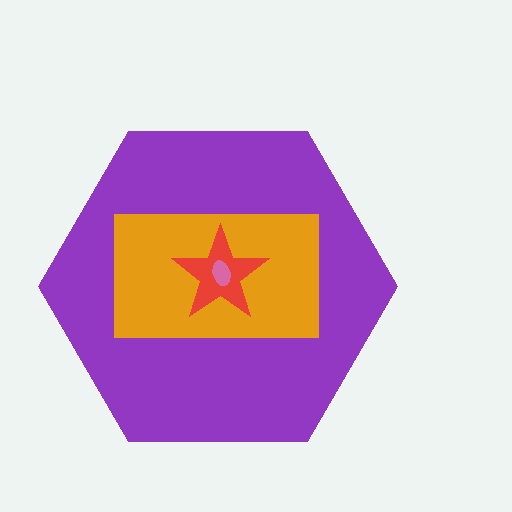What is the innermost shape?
The pink ellipse.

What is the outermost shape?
The purple hexagon.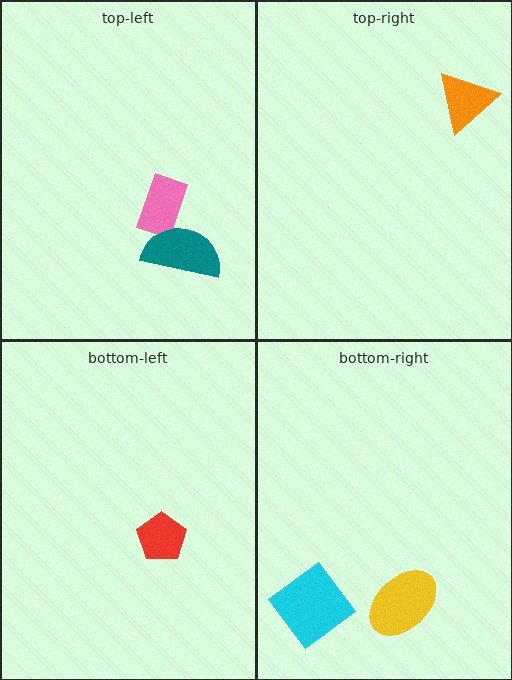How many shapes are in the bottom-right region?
2.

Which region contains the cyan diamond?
The bottom-right region.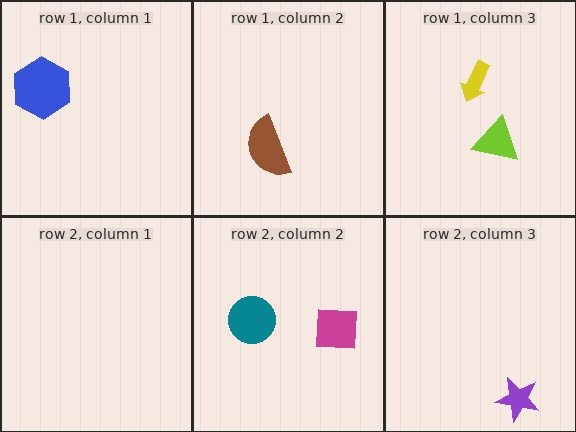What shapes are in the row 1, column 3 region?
The lime triangle, the yellow arrow.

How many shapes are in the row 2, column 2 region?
2.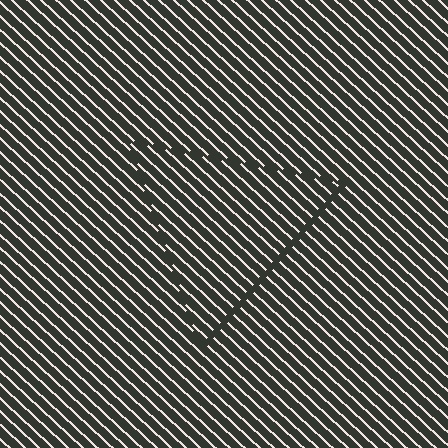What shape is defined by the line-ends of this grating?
An illusory triangle. The interior of the shape contains the same grating, shifted by half a period — the contour is defined by the phase discontinuity where line-ends from the inner and outer gratings abut.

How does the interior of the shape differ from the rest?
The interior of the shape contains the same grating, shifted by half a period — the contour is defined by the phase discontinuity where line-ends from the inner and outer gratings abut.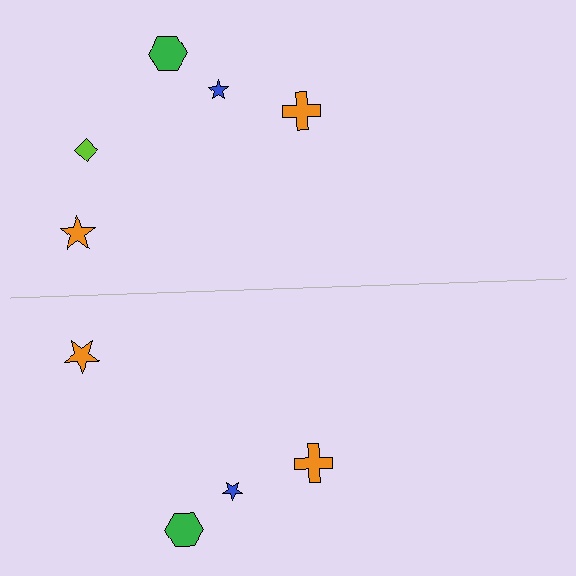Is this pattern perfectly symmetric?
No, the pattern is not perfectly symmetric. A lime diamond is missing from the bottom side.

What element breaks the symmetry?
A lime diamond is missing from the bottom side.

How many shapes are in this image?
There are 9 shapes in this image.